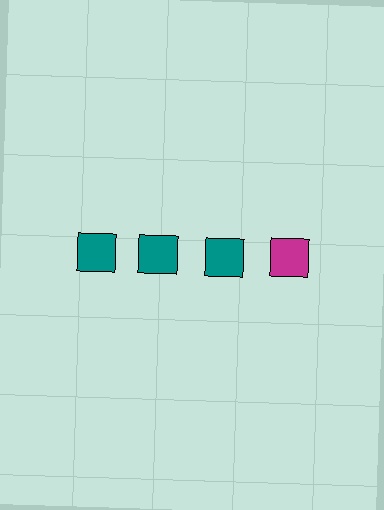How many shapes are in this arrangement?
There are 4 shapes arranged in a grid pattern.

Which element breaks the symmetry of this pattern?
The magenta square in the top row, second from right column breaks the symmetry. All other shapes are teal squares.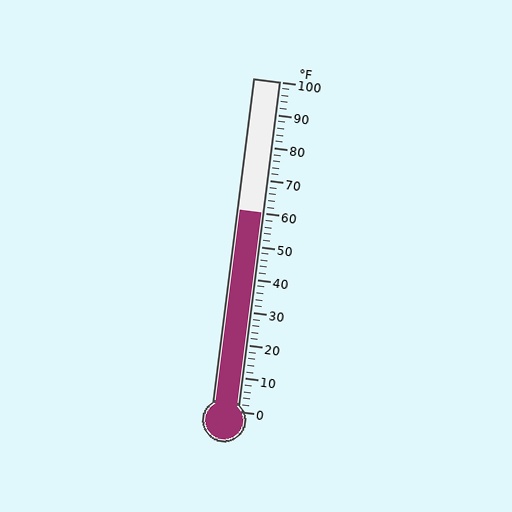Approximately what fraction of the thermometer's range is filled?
The thermometer is filled to approximately 60% of its range.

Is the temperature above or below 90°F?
The temperature is below 90°F.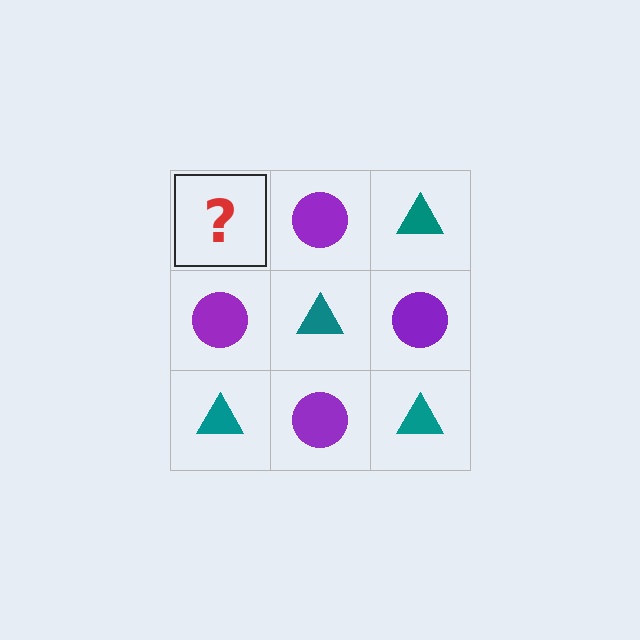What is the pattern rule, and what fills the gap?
The rule is that it alternates teal triangle and purple circle in a checkerboard pattern. The gap should be filled with a teal triangle.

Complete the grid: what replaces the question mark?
The question mark should be replaced with a teal triangle.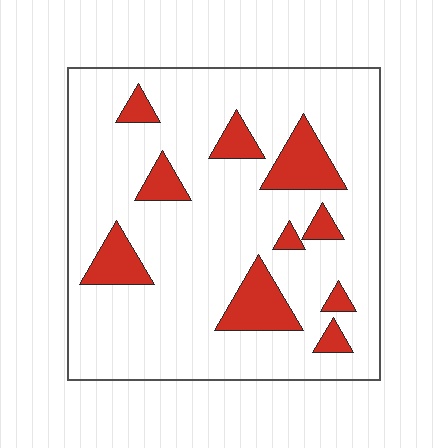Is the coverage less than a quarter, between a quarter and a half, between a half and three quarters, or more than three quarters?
Less than a quarter.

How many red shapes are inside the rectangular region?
10.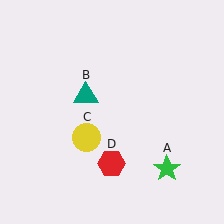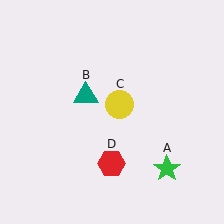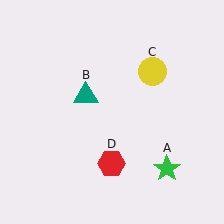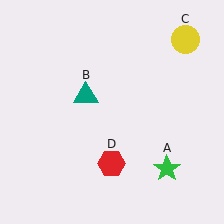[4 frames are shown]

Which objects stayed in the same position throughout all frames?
Green star (object A) and teal triangle (object B) and red hexagon (object D) remained stationary.